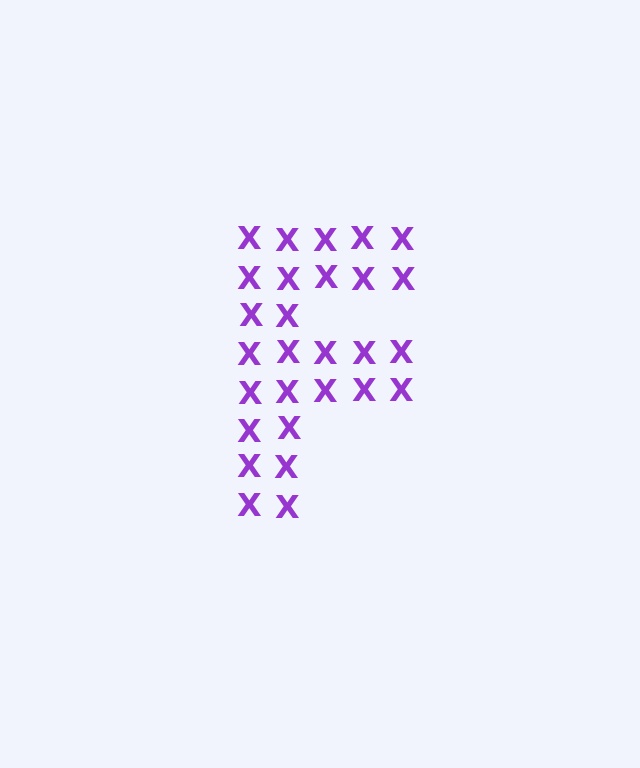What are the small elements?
The small elements are letter X's.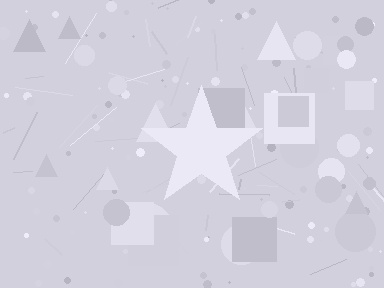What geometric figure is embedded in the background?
A star is embedded in the background.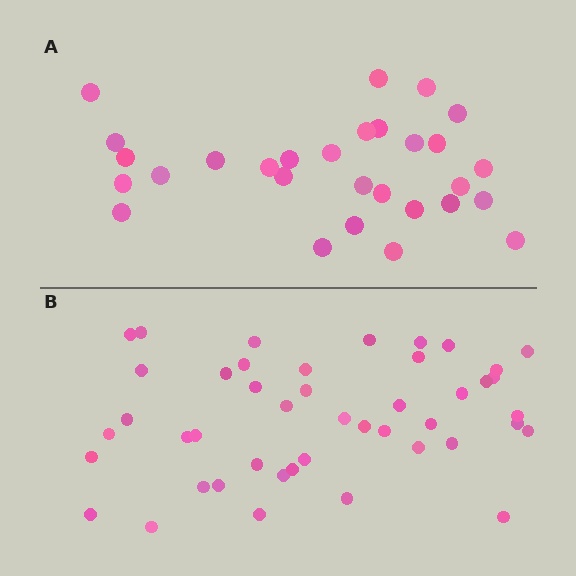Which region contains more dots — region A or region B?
Region B (the bottom region) has more dots.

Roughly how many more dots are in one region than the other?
Region B has approximately 15 more dots than region A.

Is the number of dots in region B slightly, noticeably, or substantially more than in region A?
Region B has substantially more. The ratio is roughly 1.6 to 1.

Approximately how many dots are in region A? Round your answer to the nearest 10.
About 30 dots. (The exact count is 29, which rounds to 30.)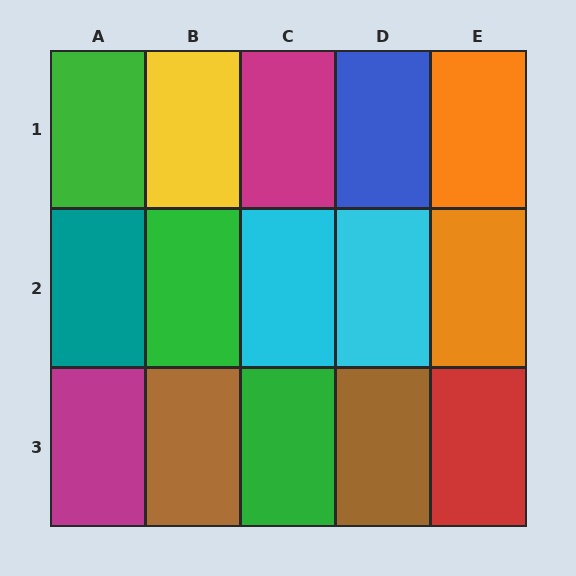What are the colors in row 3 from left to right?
Magenta, brown, green, brown, red.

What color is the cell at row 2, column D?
Cyan.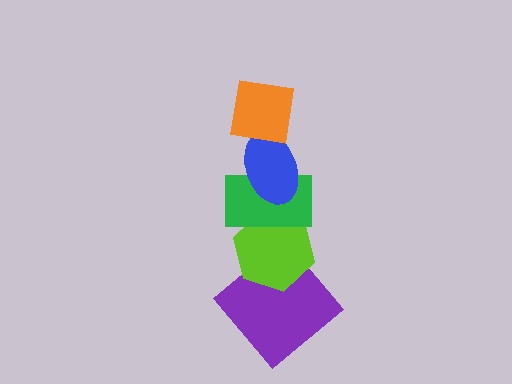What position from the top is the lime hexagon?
The lime hexagon is 4th from the top.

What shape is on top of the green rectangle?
The blue ellipse is on top of the green rectangle.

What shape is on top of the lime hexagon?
The green rectangle is on top of the lime hexagon.